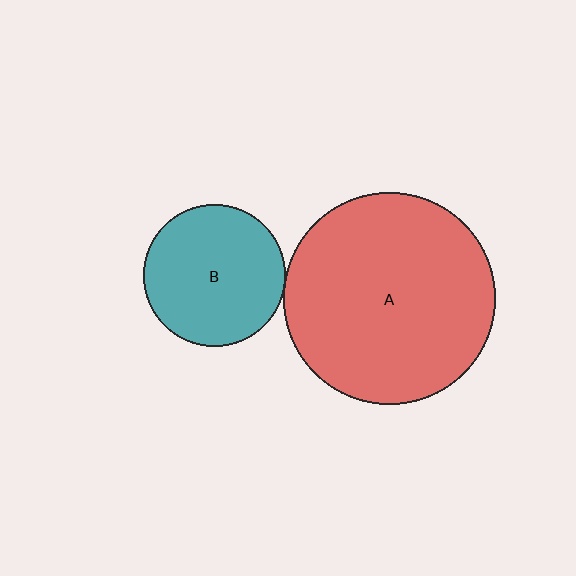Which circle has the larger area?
Circle A (red).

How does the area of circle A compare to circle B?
Approximately 2.2 times.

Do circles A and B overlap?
Yes.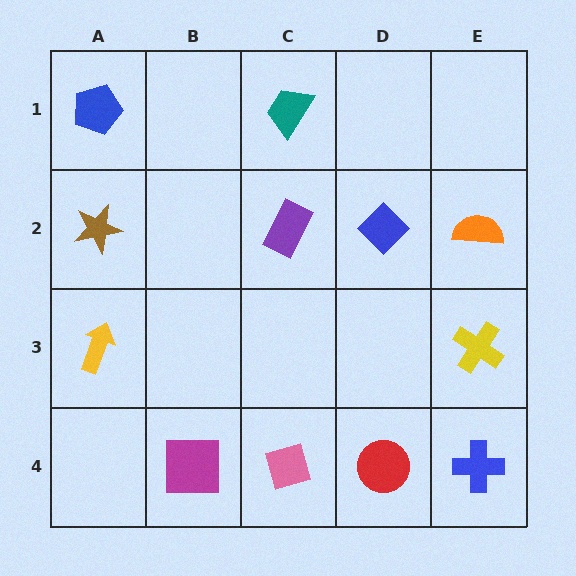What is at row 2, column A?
A brown star.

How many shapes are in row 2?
4 shapes.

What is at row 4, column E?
A blue cross.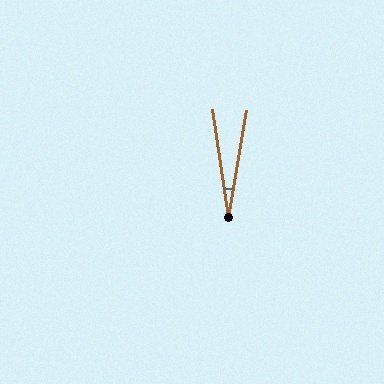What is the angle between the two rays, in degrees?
Approximately 18 degrees.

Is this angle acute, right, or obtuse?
It is acute.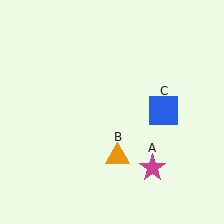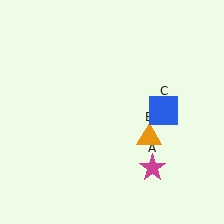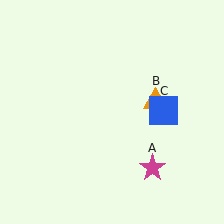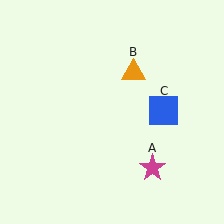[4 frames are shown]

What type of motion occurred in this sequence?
The orange triangle (object B) rotated counterclockwise around the center of the scene.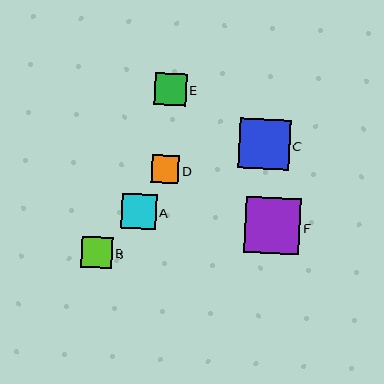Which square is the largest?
Square F is the largest with a size of approximately 55 pixels.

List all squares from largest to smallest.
From largest to smallest: F, C, A, E, B, D.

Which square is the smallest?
Square D is the smallest with a size of approximately 28 pixels.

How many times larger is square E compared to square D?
Square E is approximately 1.1 times the size of square D.